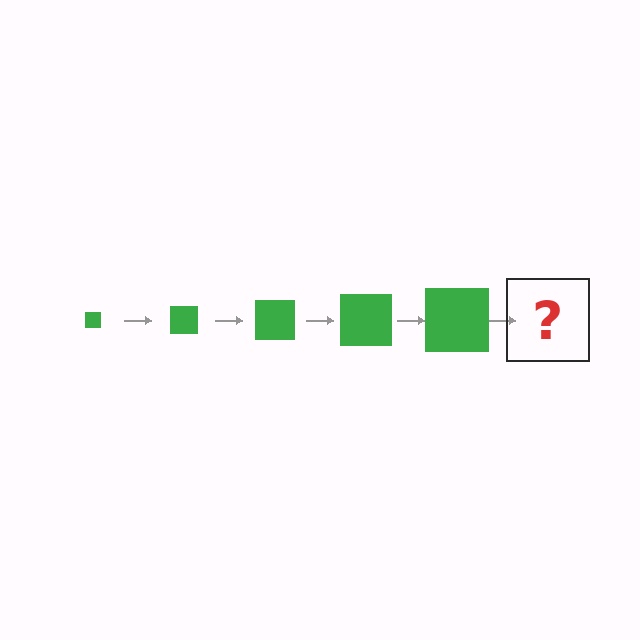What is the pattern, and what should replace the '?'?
The pattern is that the square gets progressively larger each step. The '?' should be a green square, larger than the previous one.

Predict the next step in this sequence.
The next step is a green square, larger than the previous one.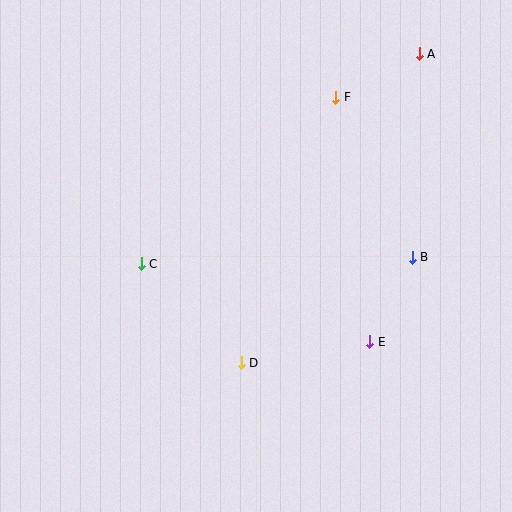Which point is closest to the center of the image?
Point D at (241, 363) is closest to the center.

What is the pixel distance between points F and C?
The distance between F and C is 256 pixels.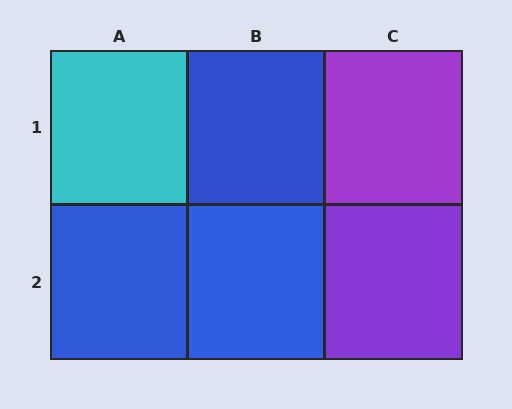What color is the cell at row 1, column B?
Blue.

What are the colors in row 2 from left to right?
Blue, blue, purple.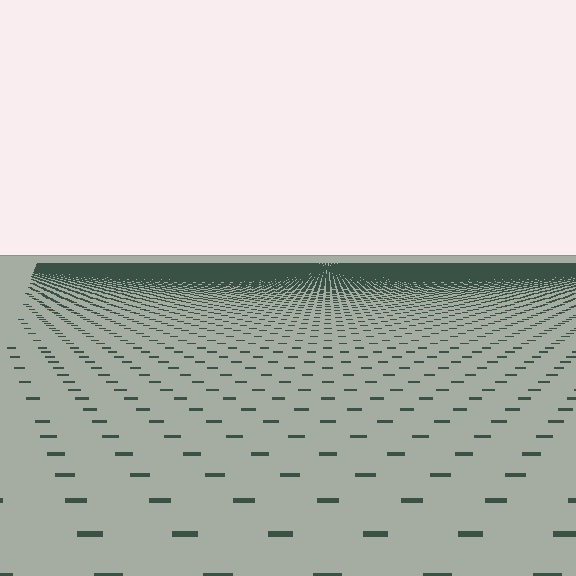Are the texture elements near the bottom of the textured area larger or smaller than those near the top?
Larger. Near the bottom, elements are closer to the viewer and appear at a bigger on-screen size.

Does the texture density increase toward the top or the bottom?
Density increases toward the top.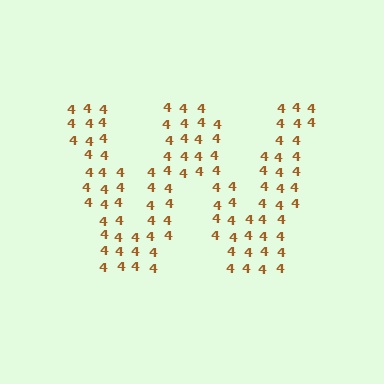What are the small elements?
The small elements are digit 4's.